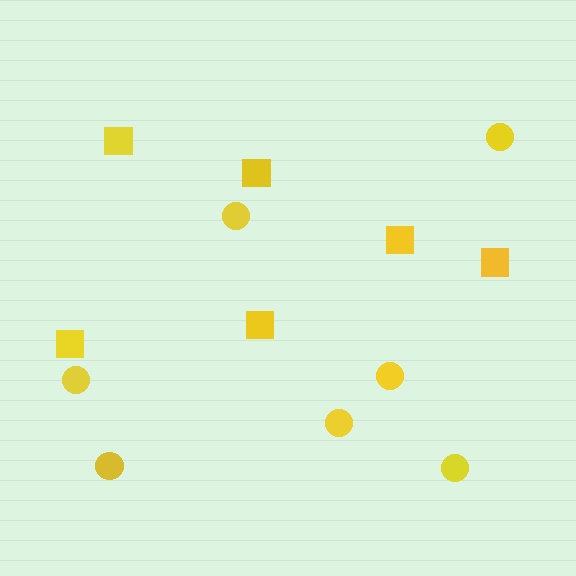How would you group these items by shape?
There are 2 groups: one group of circles (7) and one group of squares (6).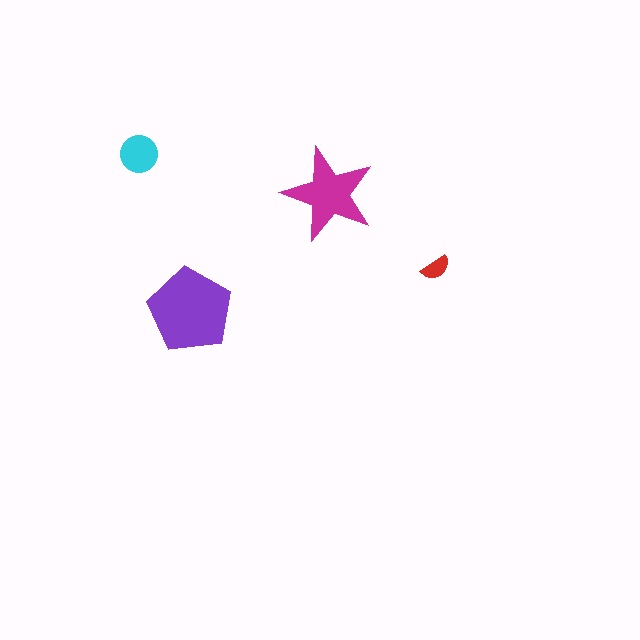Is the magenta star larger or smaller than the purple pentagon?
Smaller.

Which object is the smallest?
The red semicircle.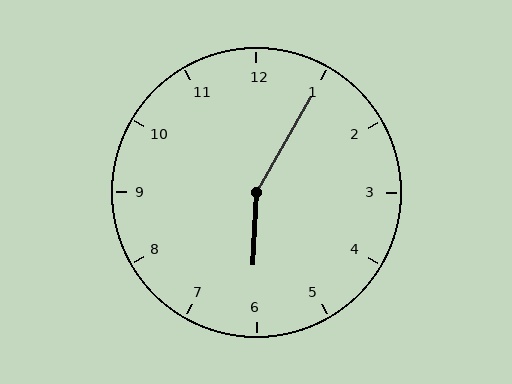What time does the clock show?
6:05.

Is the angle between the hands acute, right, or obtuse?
It is obtuse.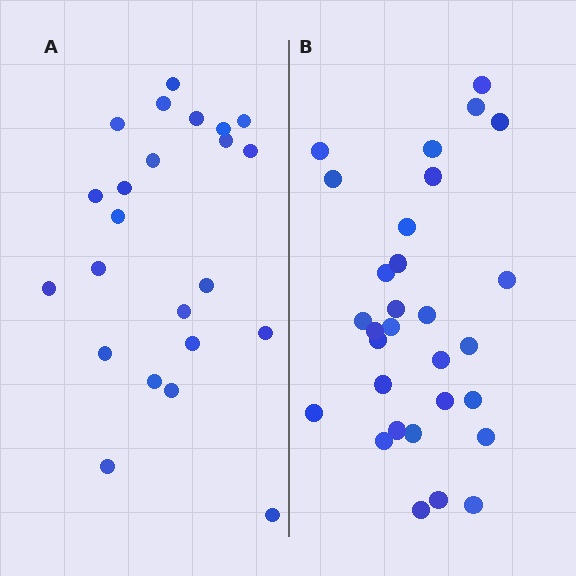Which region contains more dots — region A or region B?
Region B (the right region) has more dots.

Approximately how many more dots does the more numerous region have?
Region B has roughly 8 or so more dots than region A.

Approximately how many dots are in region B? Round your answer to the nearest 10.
About 30 dots.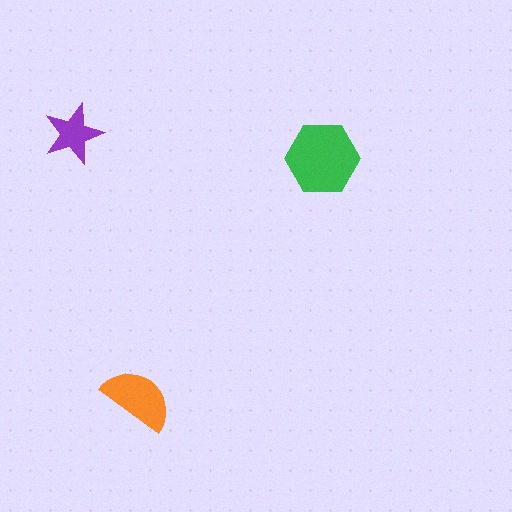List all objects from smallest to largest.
The purple star, the orange semicircle, the green hexagon.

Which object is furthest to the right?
The green hexagon is rightmost.